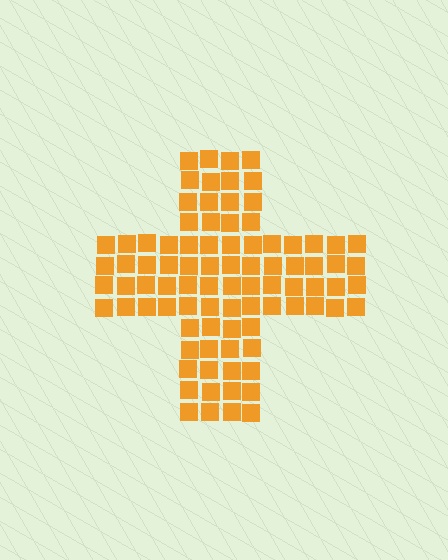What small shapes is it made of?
It is made of small squares.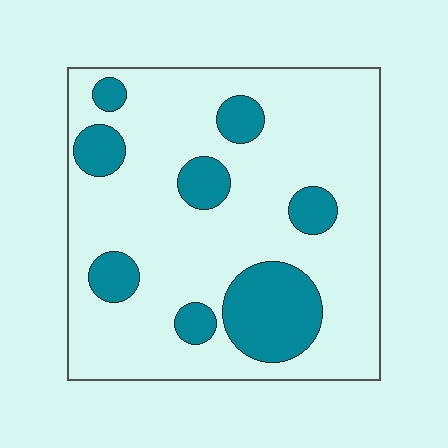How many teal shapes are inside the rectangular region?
8.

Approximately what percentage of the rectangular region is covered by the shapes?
Approximately 20%.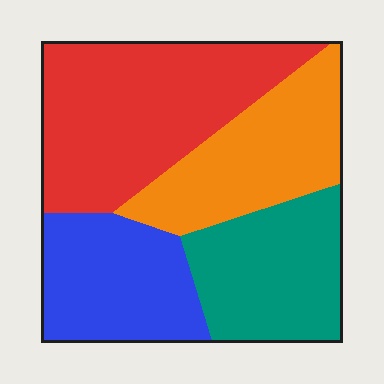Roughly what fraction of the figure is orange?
Orange takes up about one quarter (1/4) of the figure.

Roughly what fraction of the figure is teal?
Teal takes up less than a quarter of the figure.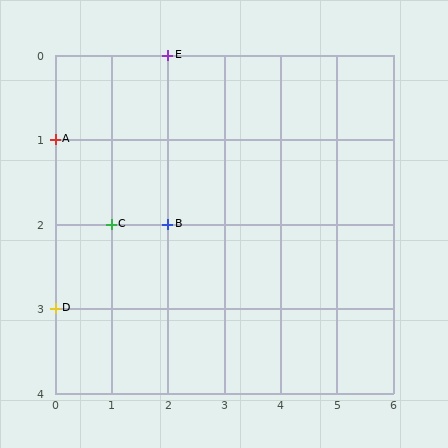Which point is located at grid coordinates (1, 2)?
Point C is at (1, 2).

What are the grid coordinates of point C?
Point C is at grid coordinates (1, 2).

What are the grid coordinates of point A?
Point A is at grid coordinates (0, 1).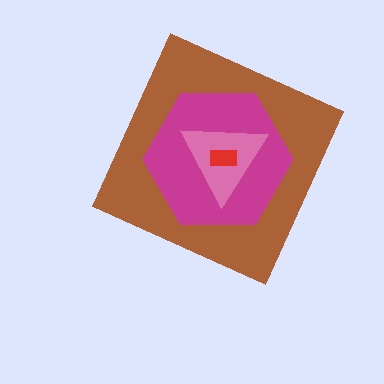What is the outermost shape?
The brown diamond.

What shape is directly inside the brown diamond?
The magenta hexagon.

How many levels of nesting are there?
4.